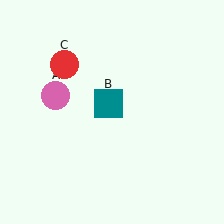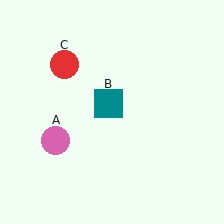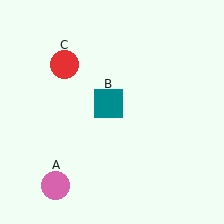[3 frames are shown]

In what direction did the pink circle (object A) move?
The pink circle (object A) moved down.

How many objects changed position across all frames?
1 object changed position: pink circle (object A).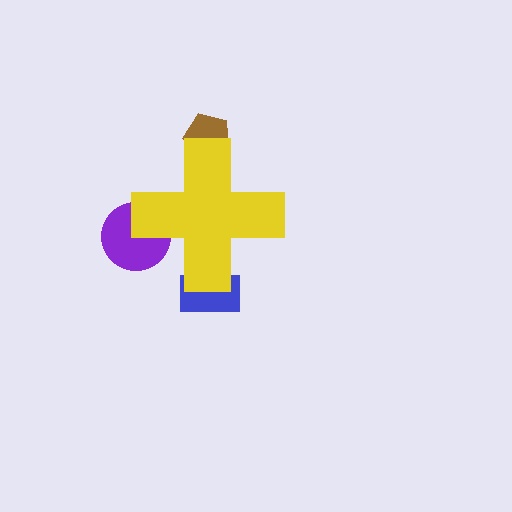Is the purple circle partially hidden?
Yes, the purple circle is partially hidden behind the yellow cross.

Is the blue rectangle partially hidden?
Yes, the blue rectangle is partially hidden behind the yellow cross.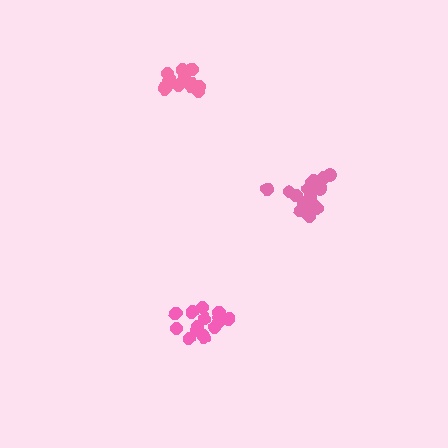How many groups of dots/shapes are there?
There are 3 groups.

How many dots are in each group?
Group 1: 15 dots, Group 2: 13 dots, Group 3: 18 dots (46 total).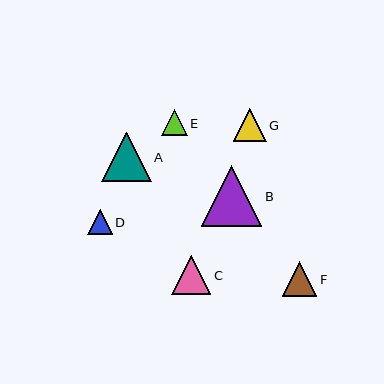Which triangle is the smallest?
Triangle D is the smallest with a size of approximately 25 pixels.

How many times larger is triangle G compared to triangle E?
Triangle G is approximately 1.3 times the size of triangle E.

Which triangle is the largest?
Triangle B is the largest with a size of approximately 60 pixels.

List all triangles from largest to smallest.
From largest to smallest: B, A, C, F, G, E, D.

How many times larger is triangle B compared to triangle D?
Triangle B is approximately 2.4 times the size of triangle D.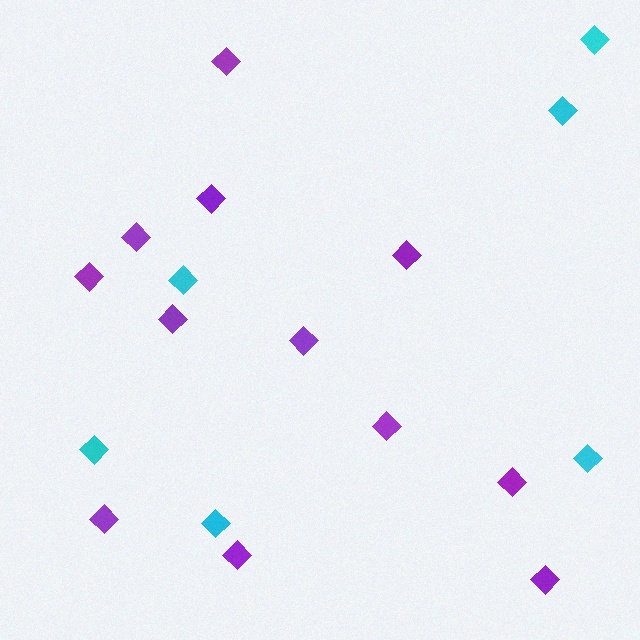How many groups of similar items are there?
There are 2 groups: one group of cyan diamonds (6) and one group of purple diamonds (12).